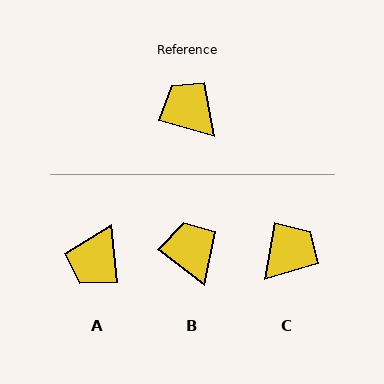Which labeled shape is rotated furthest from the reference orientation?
A, about 111 degrees away.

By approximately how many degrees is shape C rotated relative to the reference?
Approximately 84 degrees clockwise.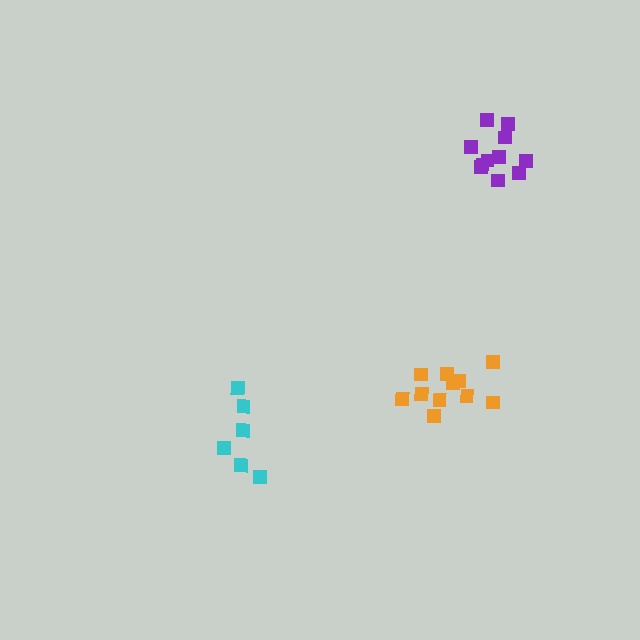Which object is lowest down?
The cyan cluster is bottommost.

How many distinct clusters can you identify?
There are 3 distinct clusters.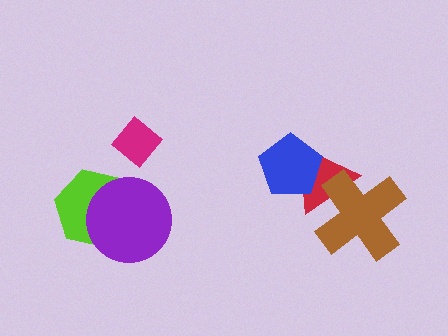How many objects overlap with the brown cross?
1 object overlaps with the brown cross.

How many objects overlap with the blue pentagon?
1 object overlaps with the blue pentagon.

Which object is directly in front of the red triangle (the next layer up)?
The blue pentagon is directly in front of the red triangle.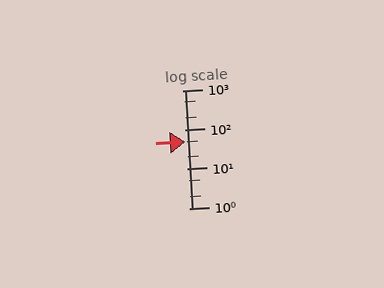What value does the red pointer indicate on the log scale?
The pointer indicates approximately 48.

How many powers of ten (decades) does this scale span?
The scale spans 3 decades, from 1 to 1000.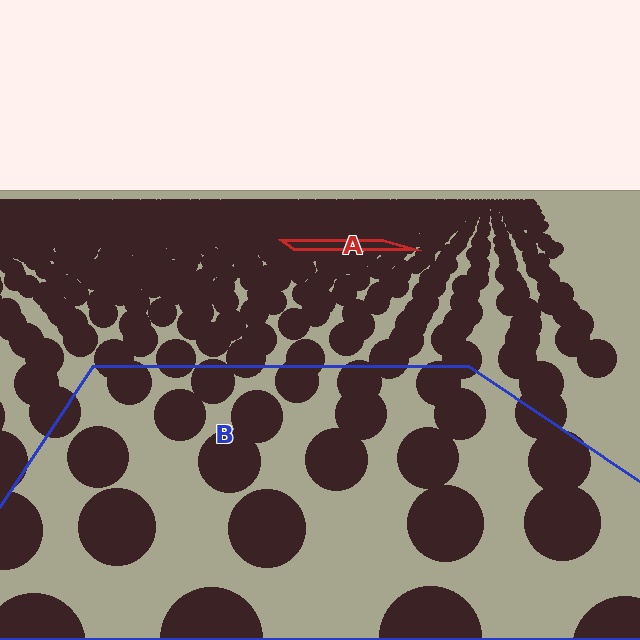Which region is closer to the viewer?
Region B is closer. The texture elements there are larger and more spread out.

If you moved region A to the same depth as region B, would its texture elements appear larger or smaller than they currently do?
They would appear larger. At a closer depth, the same texture elements are projected at a bigger on-screen size.